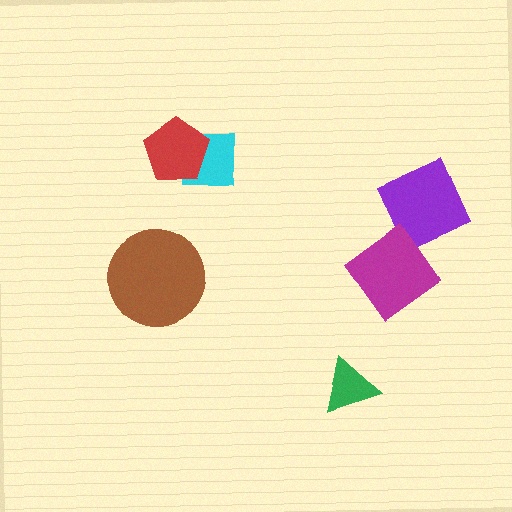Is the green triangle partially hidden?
No, no other shape covers it.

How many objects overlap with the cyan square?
1 object overlaps with the cyan square.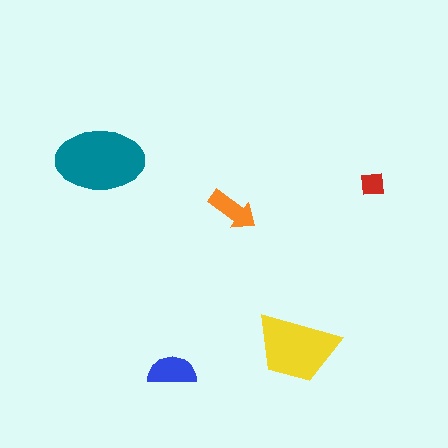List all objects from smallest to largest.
The red square, the orange arrow, the blue semicircle, the yellow trapezoid, the teal ellipse.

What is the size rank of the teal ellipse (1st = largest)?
1st.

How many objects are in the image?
There are 5 objects in the image.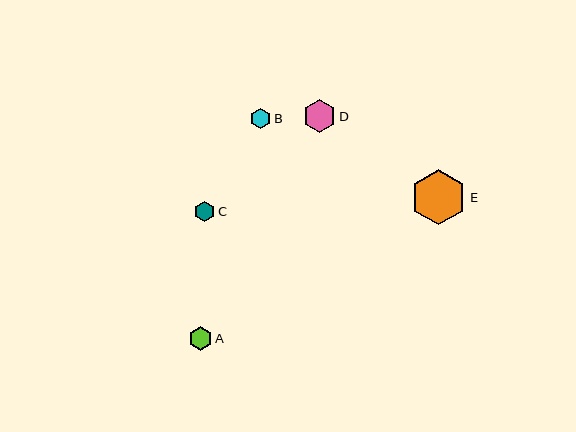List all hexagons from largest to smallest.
From largest to smallest: E, D, A, C, B.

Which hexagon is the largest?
Hexagon E is the largest with a size of approximately 55 pixels.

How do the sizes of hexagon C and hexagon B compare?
Hexagon C and hexagon B are approximately the same size.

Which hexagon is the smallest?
Hexagon B is the smallest with a size of approximately 20 pixels.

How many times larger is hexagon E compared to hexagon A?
Hexagon E is approximately 2.4 times the size of hexagon A.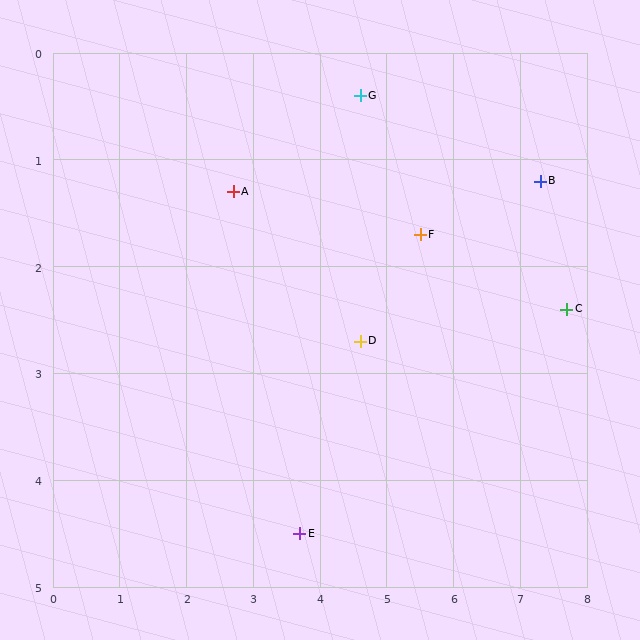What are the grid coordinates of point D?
Point D is at approximately (4.6, 2.7).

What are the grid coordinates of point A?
Point A is at approximately (2.7, 1.3).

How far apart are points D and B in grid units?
Points D and B are about 3.1 grid units apart.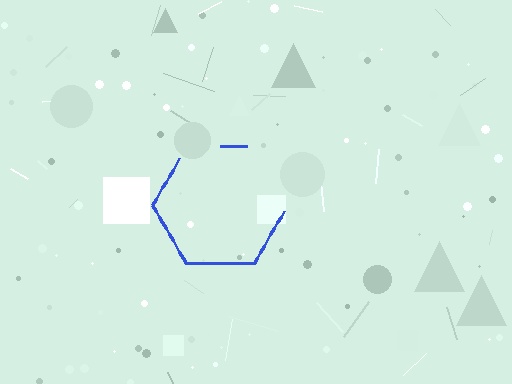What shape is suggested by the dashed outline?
The dashed outline suggests a hexagon.